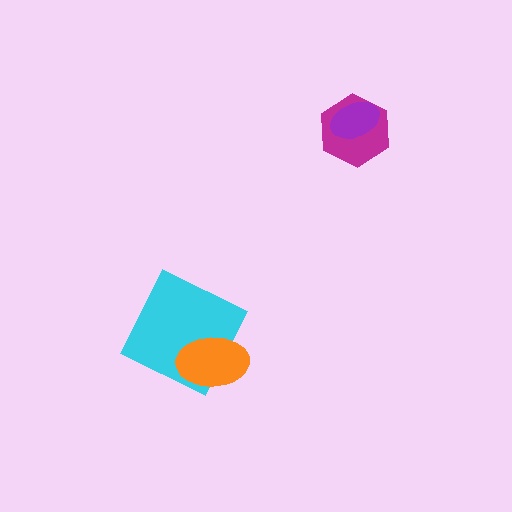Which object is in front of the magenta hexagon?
The purple ellipse is in front of the magenta hexagon.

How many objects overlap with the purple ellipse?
1 object overlaps with the purple ellipse.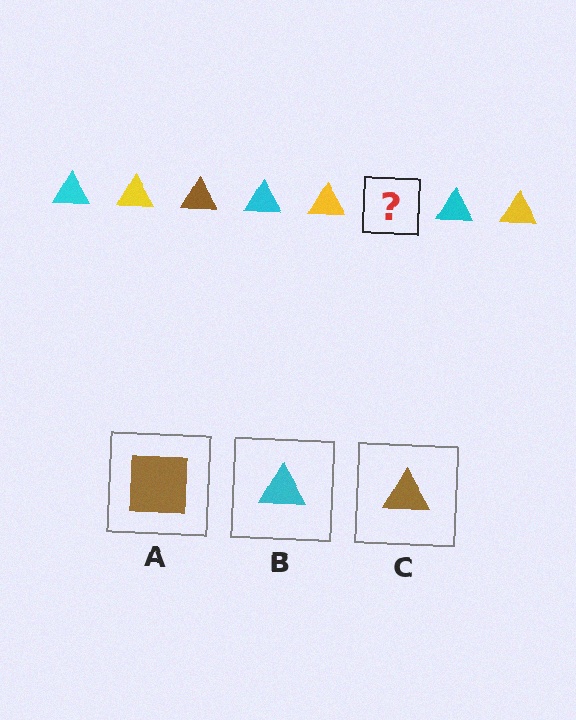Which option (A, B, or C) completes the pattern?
C.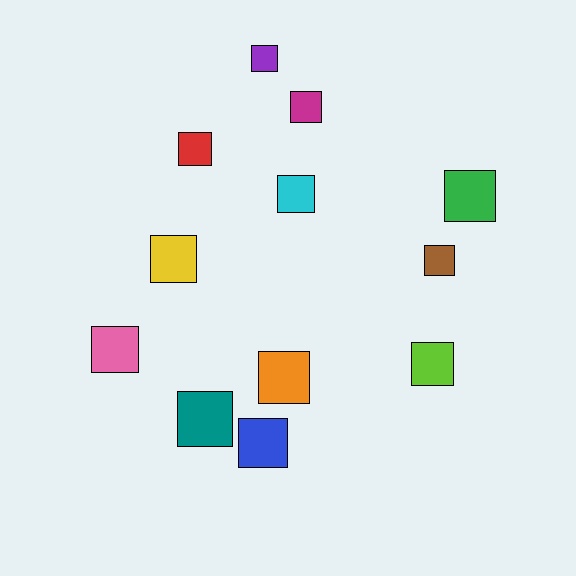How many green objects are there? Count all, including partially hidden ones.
There is 1 green object.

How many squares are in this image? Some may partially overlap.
There are 12 squares.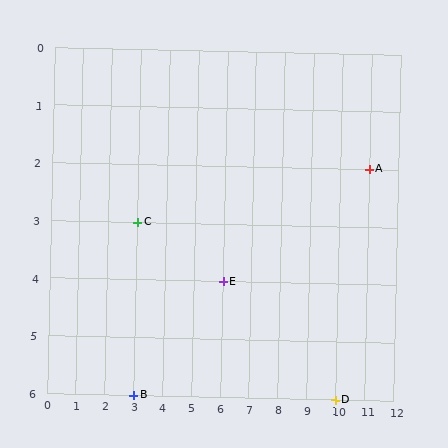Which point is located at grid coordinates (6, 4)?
Point E is at (6, 4).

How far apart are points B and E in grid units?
Points B and E are 3 columns and 2 rows apart (about 3.6 grid units diagonally).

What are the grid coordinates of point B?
Point B is at grid coordinates (3, 6).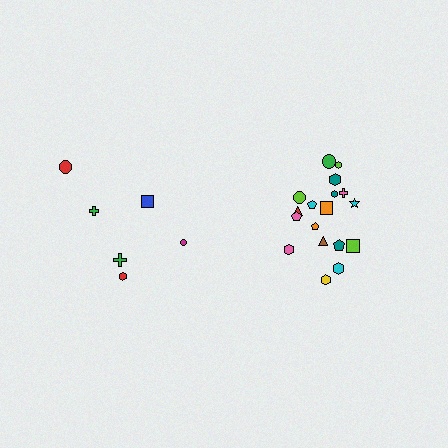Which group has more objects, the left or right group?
The right group.